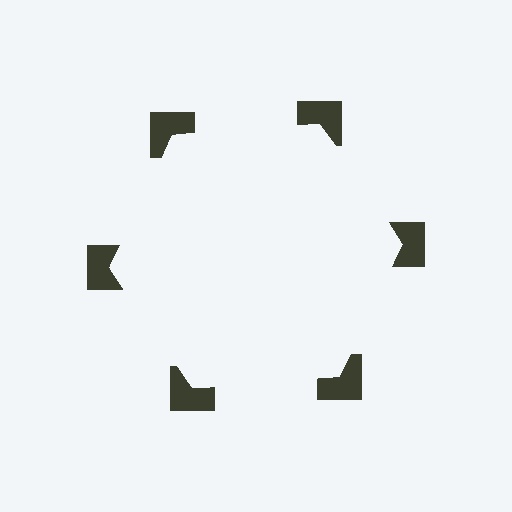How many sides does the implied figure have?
6 sides.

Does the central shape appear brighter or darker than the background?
It typically appears slightly brighter than the background, even though no actual brightness change is drawn.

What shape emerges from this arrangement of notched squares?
An illusory hexagon — its edges are inferred from the aligned wedge cuts in the notched squares, not physically drawn.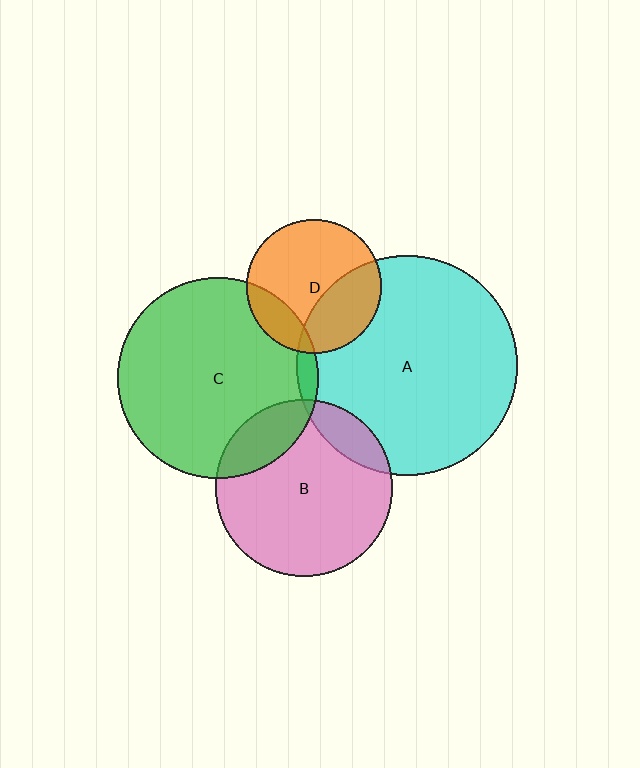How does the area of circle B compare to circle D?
Approximately 1.7 times.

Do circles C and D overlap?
Yes.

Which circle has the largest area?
Circle A (cyan).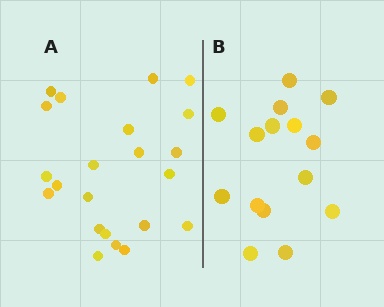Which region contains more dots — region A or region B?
Region A (the left region) has more dots.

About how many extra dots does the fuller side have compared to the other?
Region A has roughly 8 or so more dots than region B.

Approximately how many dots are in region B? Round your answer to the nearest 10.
About 20 dots. (The exact count is 15, which rounds to 20.)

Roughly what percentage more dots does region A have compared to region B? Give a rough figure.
About 45% more.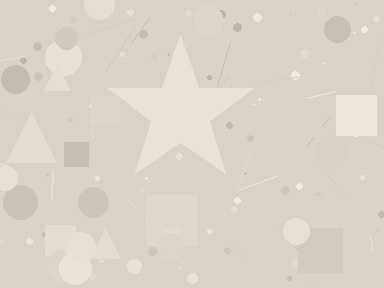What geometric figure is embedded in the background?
A star is embedded in the background.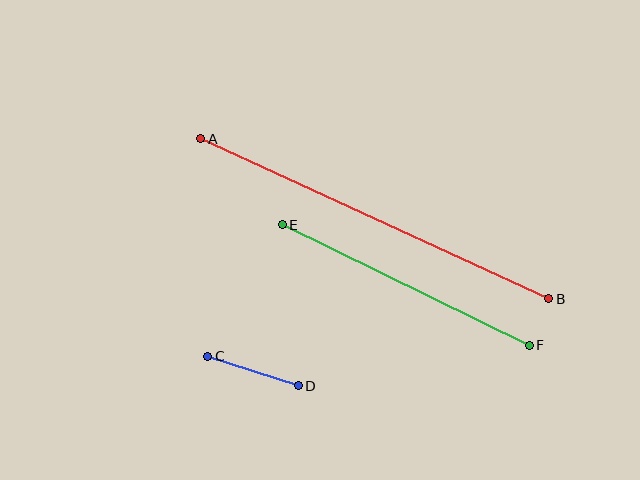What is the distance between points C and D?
The distance is approximately 95 pixels.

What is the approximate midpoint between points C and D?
The midpoint is at approximately (253, 371) pixels.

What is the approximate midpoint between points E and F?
The midpoint is at approximately (406, 285) pixels.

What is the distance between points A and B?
The distance is approximately 383 pixels.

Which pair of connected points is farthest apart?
Points A and B are farthest apart.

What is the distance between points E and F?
The distance is approximately 275 pixels.